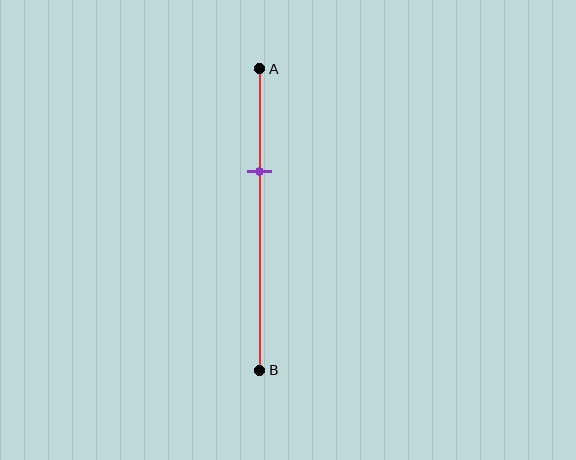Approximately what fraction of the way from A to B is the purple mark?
The purple mark is approximately 35% of the way from A to B.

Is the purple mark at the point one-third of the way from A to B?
Yes, the mark is approximately at the one-third point.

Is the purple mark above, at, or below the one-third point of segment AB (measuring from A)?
The purple mark is approximately at the one-third point of segment AB.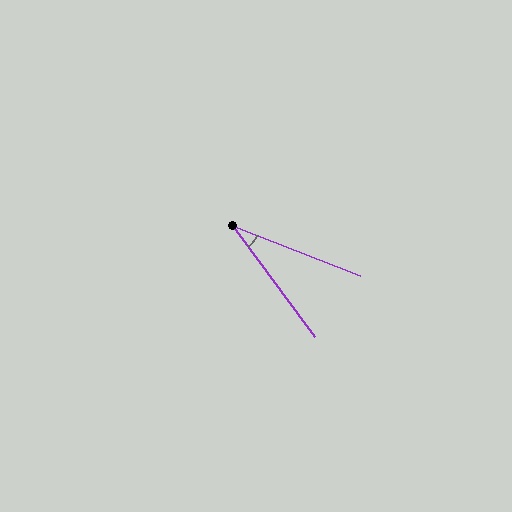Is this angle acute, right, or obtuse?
It is acute.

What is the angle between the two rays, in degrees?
Approximately 32 degrees.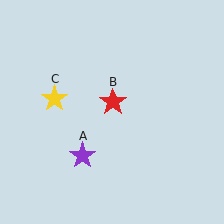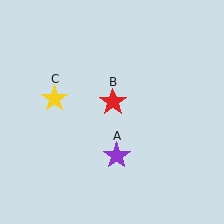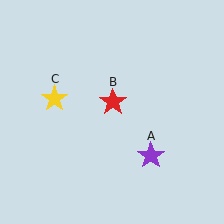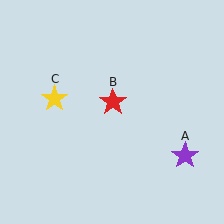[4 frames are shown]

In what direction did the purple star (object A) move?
The purple star (object A) moved right.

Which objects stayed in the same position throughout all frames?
Red star (object B) and yellow star (object C) remained stationary.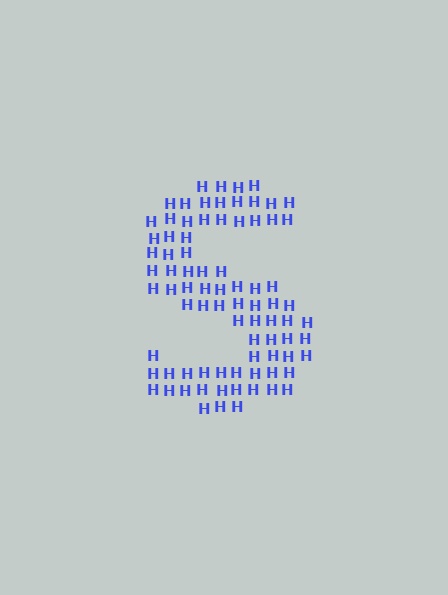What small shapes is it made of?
It is made of small letter H's.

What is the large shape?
The large shape is the letter S.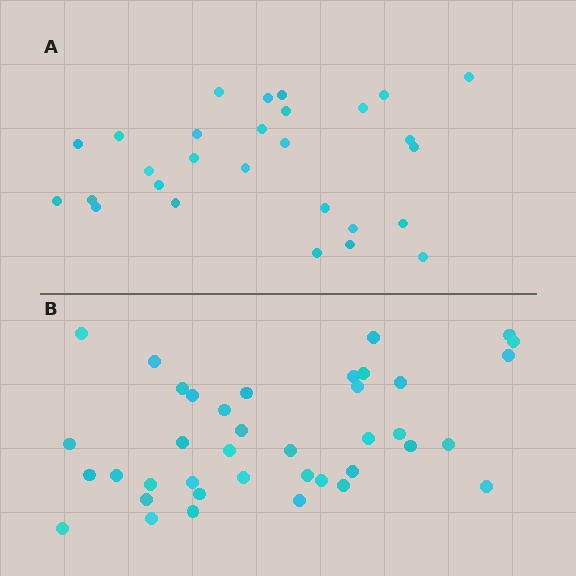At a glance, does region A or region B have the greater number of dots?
Region B (the bottom region) has more dots.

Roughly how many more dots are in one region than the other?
Region B has roughly 12 or so more dots than region A.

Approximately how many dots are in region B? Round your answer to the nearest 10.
About 40 dots. (The exact count is 39, which rounds to 40.)